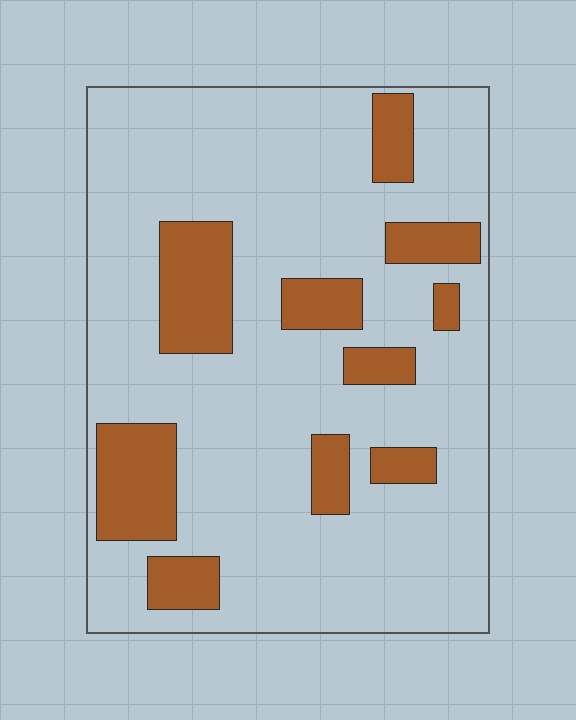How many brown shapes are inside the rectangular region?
10.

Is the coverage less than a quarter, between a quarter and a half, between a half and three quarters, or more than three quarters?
Less than a quarter.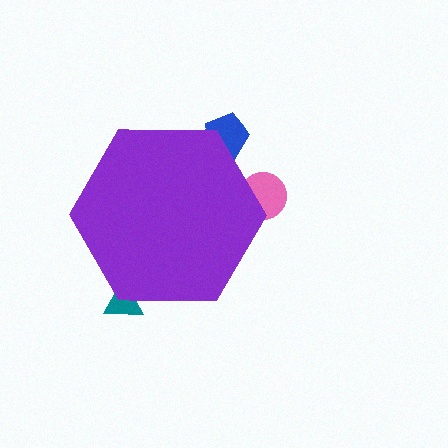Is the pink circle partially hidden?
Yes, the pink circle is partially hidden behind the purple hexagon.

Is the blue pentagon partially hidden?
Yes, the blue pentagon is partially hidden behind the purple hexagon.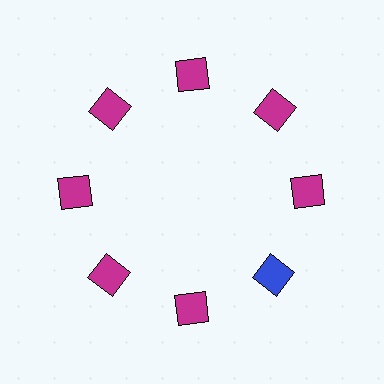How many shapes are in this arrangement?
There are 8 shapes arranged in a ring pattern.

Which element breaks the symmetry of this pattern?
The blue square at roughly the 4 o'clock position breaks the symmetry. All other shapes are magenta squares.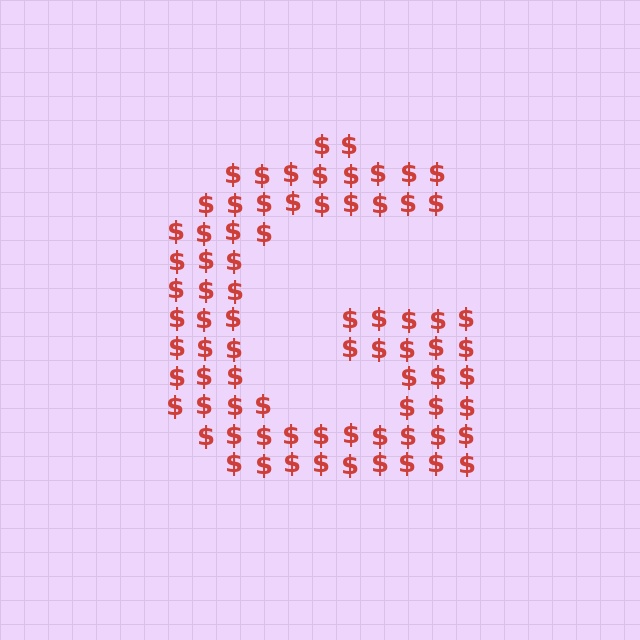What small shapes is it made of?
It is made of small dollar signs.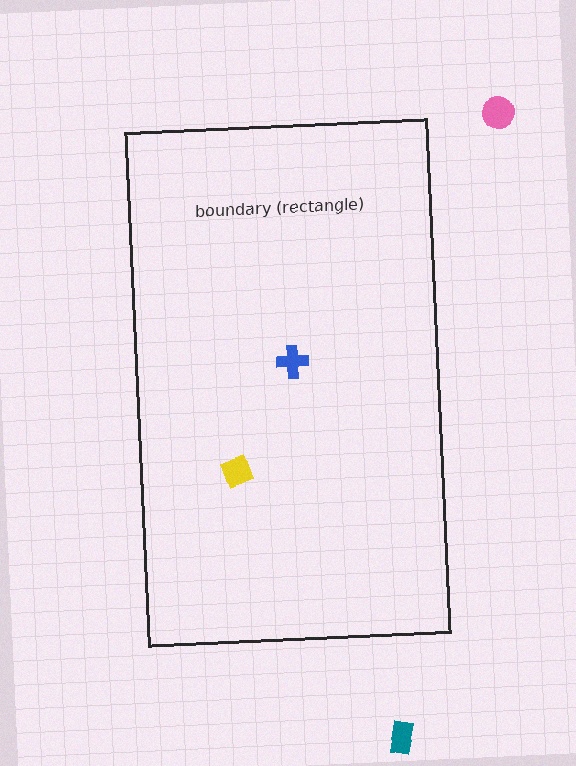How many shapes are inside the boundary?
2 inside, 2 outside.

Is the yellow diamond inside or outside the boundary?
Inside.